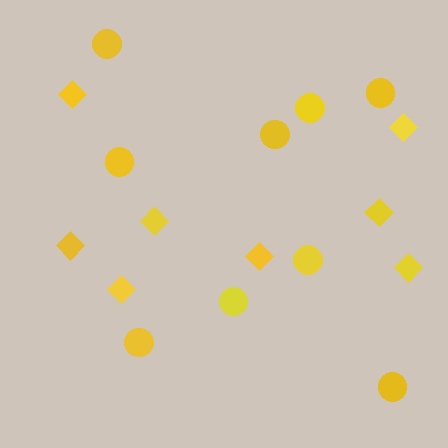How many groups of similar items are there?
There are 2 groups: one group of diamonds (8) and one group of circles (9).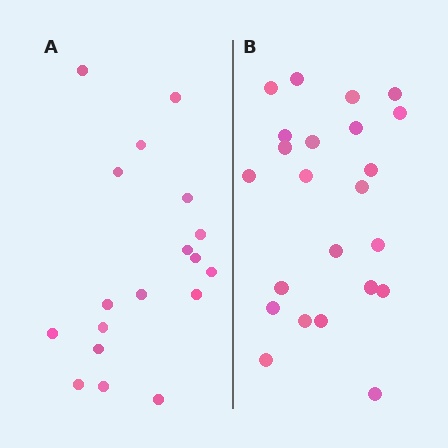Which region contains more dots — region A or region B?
Region B (the right region) has more dots.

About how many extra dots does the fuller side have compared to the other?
Region B has about 5 more dots than region A.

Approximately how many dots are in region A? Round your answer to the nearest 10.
About 20 dots. (The exact count is 18, which rounds to 20.)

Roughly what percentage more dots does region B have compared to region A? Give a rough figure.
About 30% more.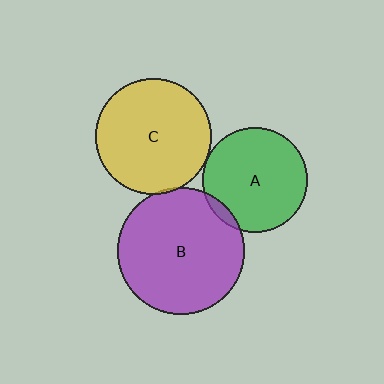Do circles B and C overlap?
Yes.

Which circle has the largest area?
Circle B (purple).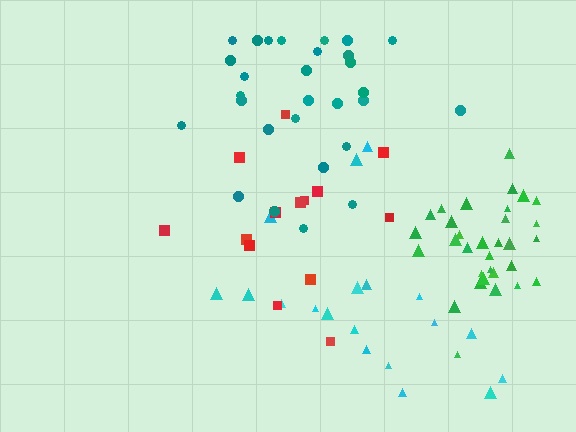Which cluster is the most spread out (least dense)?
Red.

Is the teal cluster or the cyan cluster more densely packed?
Teal.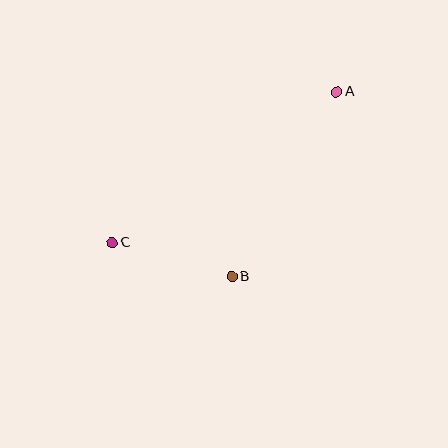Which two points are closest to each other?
Points B and C are closest to each other.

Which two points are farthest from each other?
Points A and C are farthest from each other.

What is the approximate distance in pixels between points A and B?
The distance between A and B is approximately 212 pixels.